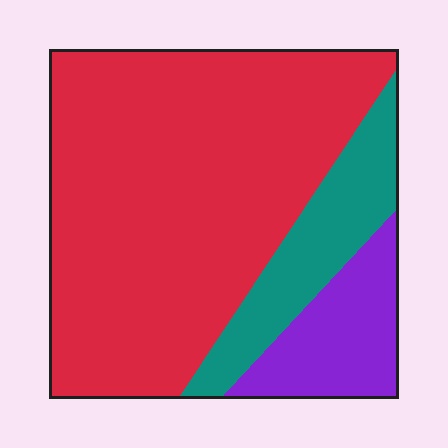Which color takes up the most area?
Red, at roughly 70%.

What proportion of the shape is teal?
Teal covers roughly 15% of the shape.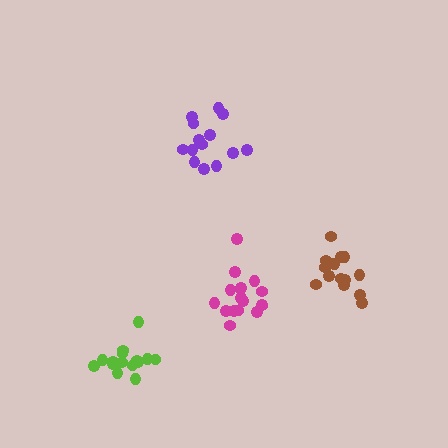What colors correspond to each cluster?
The clusters are colored: magenta, brown, purple, lime.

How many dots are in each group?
Group 1: 17 dots, Group 2: 14 dots, Group 3: 14 dots, Group 4: 15 dots (60 total).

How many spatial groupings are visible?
There are 4 spatial groupings.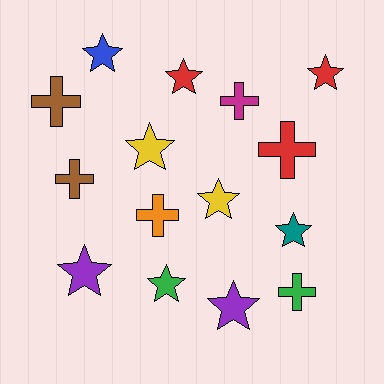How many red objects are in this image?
There are 3 red objects.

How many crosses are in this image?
There are 6 crosses.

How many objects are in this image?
There are 15 objects.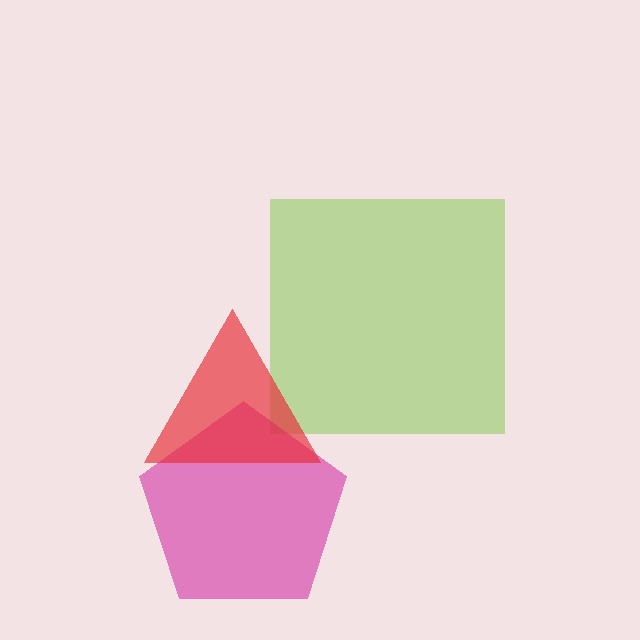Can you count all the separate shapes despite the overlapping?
Yes, there are 3 separate shapes.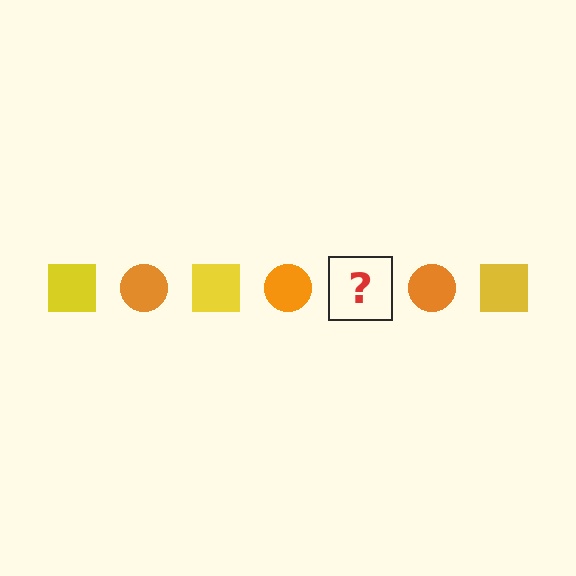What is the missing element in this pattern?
The missing element is a yellow square.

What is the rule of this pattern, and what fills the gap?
The rule is that the pattern alternates between yellow square and orange circle. The gap should be filled with a yellow square.